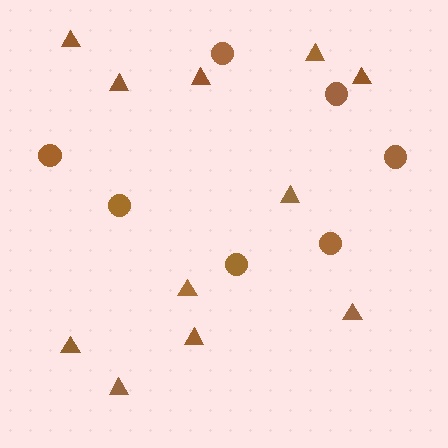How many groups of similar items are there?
There are 2 groups: one group of circles (7) and one group of triangles (11).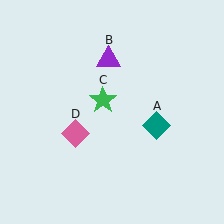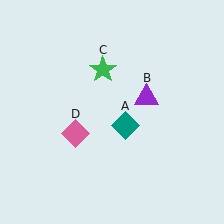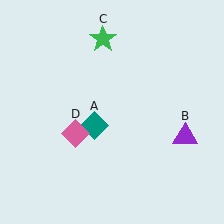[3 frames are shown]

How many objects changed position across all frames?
3 objects changed position: teal diamond (object A), purple triangle (object B), green star (object C).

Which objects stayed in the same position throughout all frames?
Pink diamond (object D) remained stationary.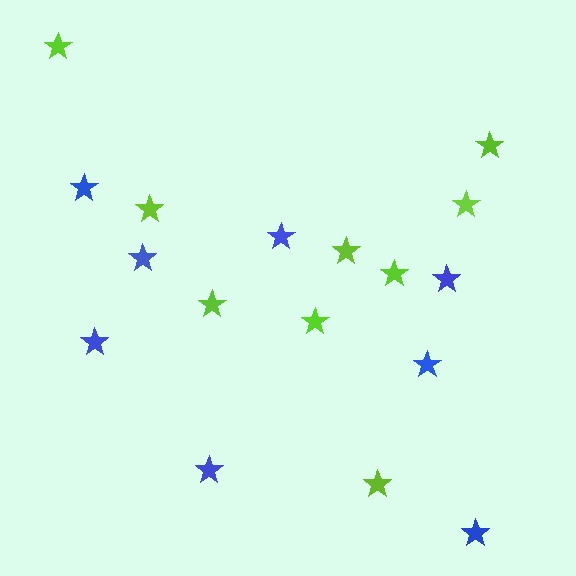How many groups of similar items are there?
There are 2 groups: one group of blue stars (8) and one group of lime stars (9).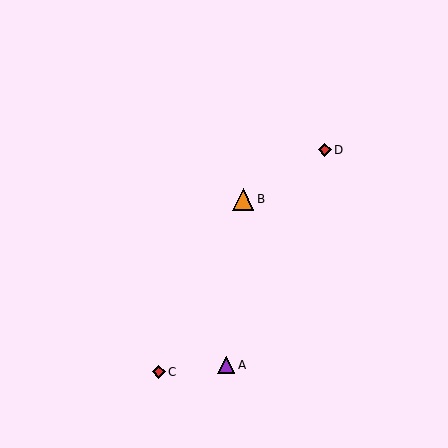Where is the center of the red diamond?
The center of the red diamond is at (159, 372).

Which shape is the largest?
The orange triangle (labeled B) is the largest.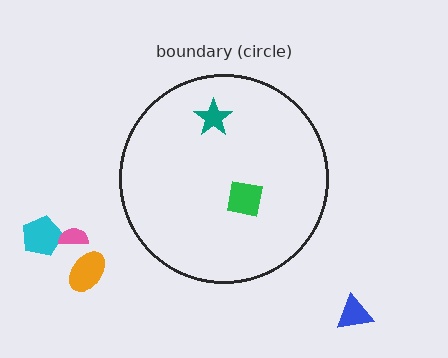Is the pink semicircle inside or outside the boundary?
Outside.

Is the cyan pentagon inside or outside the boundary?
Outside.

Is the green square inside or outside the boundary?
Inside.